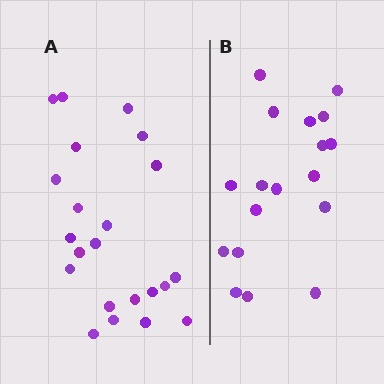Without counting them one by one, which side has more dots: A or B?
Region A (the left region) has more dots.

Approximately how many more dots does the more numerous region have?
Region A has about 4 more dots than region B.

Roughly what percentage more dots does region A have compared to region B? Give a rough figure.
About 20% more.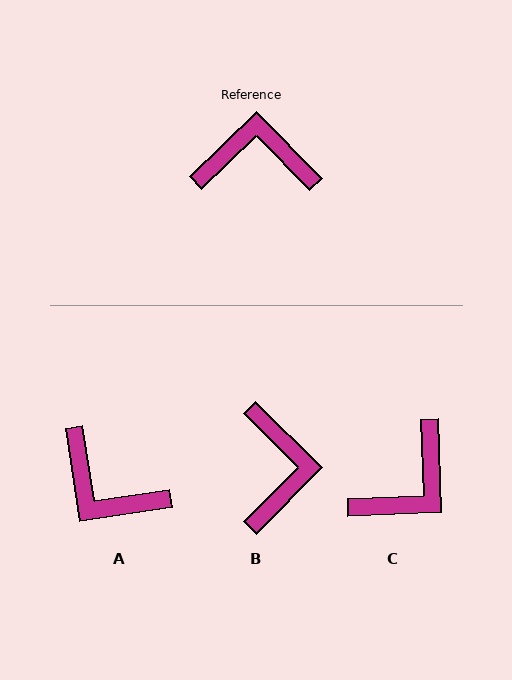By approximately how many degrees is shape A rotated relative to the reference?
Approximately 144 degrees counter-clockwise.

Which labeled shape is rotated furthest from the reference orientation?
A, about 144 degrees away.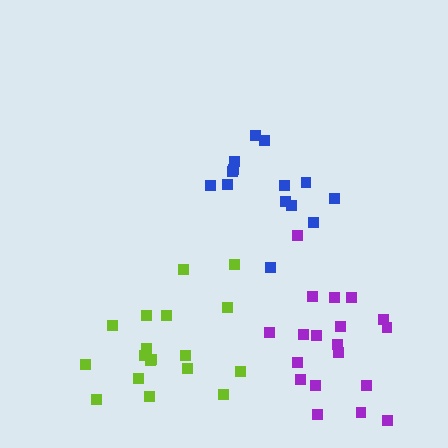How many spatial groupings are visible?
There are 3 spatial groupings.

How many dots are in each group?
Group 1: 14 dots, Group 2: 19 dots, Group 3: 18 dots (51 total).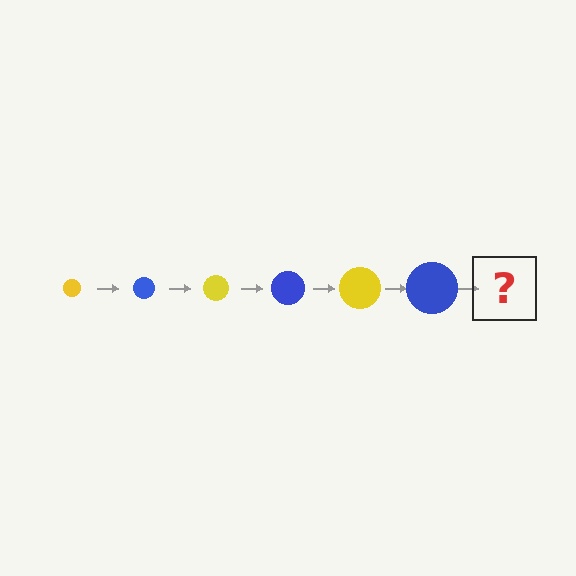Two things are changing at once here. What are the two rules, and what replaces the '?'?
The two rules are that the circle grows larger each step and the color cycles through yellow and blue. The '?' should be a yellow circle, larger than the previous one.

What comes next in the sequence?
The next element should be a yellow circle, larger than the previous one.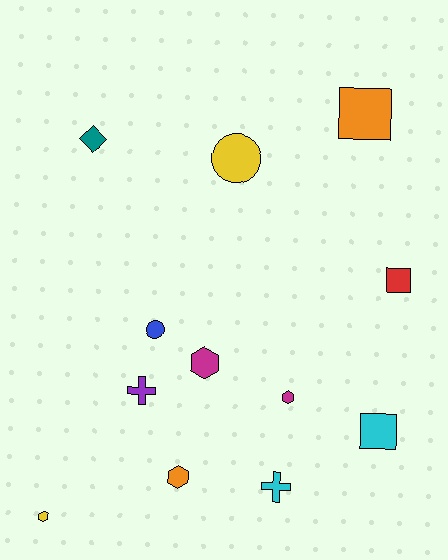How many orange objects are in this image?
There are 2 orange objects.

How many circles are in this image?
There are 2 circles.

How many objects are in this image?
There are 12 objects.